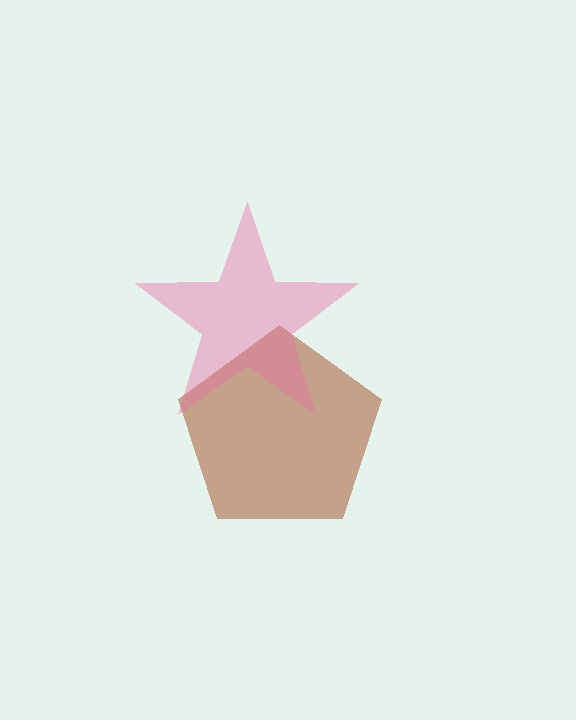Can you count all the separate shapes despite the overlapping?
Yes, there are 2 separate shapes.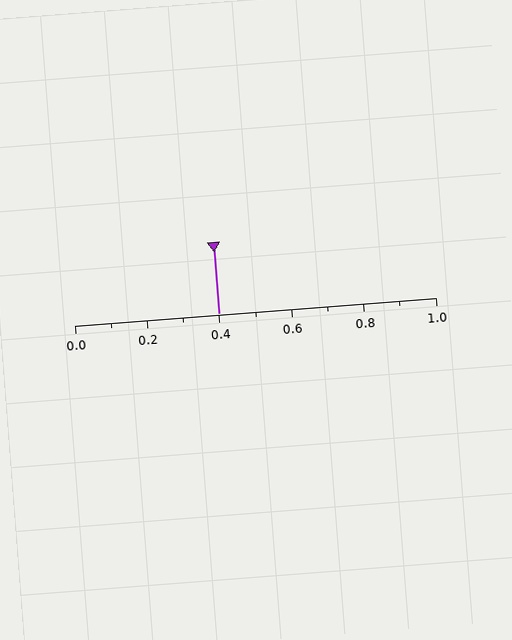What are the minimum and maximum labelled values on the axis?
The axis runs from 0.0 to 1.0.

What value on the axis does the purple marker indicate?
The marker indicates approximately 0.4.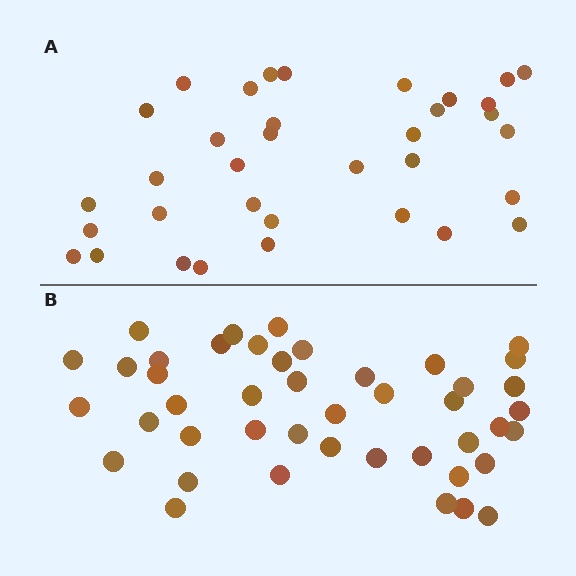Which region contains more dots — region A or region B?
Region B (the bottom region) has more dots.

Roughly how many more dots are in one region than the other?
Region B has roughly 8 or so more dots than region A.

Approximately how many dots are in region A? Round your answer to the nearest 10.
About 40 dots. (The exact count is 35, which rounds to 40.)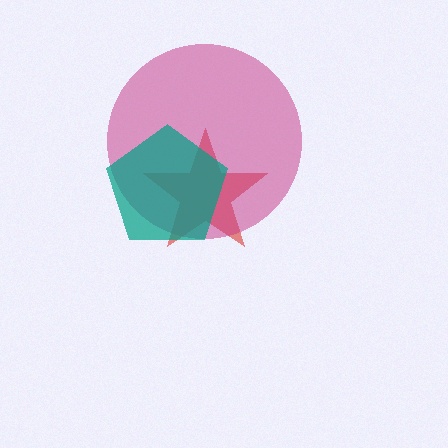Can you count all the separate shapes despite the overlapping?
Yes, there are 3 separate shapes.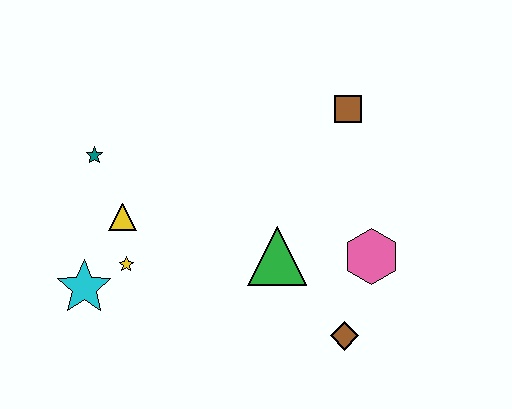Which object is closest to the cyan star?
The yellow star is closest to the cyan star.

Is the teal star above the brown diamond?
Yes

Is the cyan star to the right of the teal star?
No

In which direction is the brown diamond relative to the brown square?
The brown diamond is below the brown square.